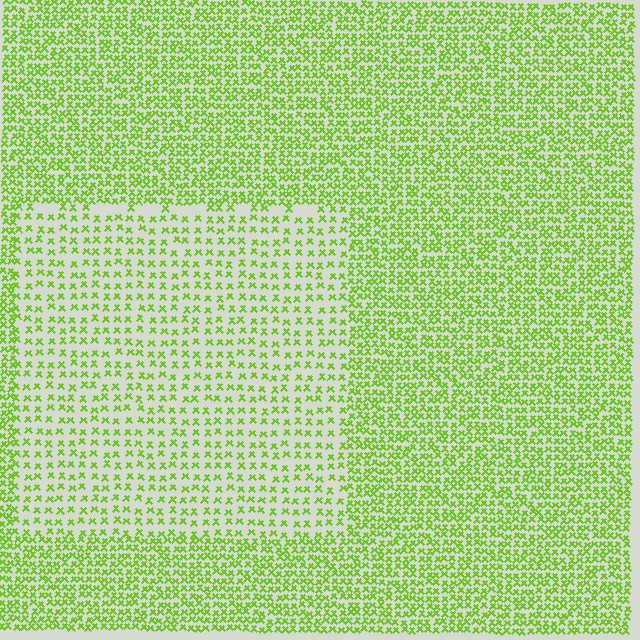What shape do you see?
I see a rectangle.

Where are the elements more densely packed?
The elements are more densely packed outside the rectangle boundary.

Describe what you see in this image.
The image contains small lime elements arranged at two different densities. A rectangle-shaped region is visible where the elements are less densely packed than the surrounding area.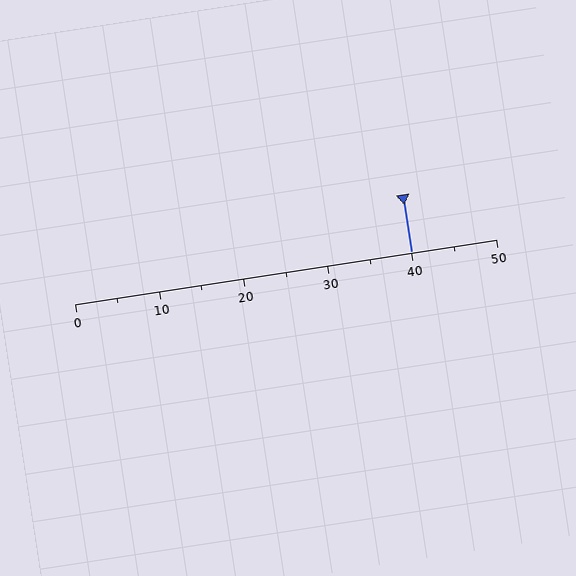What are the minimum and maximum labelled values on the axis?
The axis runs from 0 to 50.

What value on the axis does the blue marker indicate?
The marker indicates approximately 40.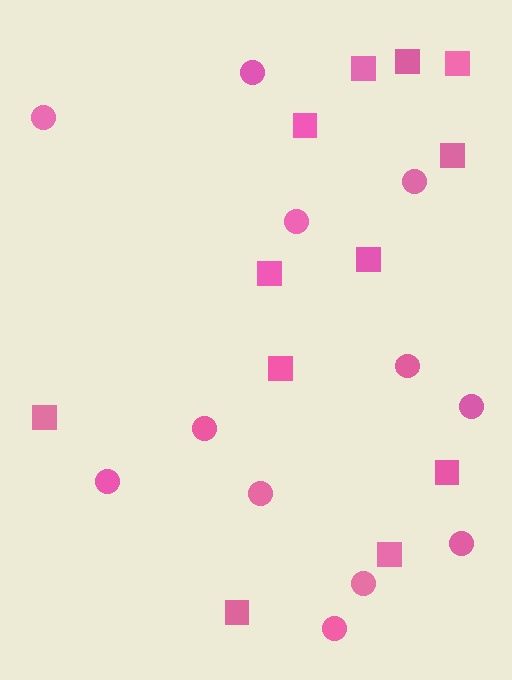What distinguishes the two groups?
There are 2 groups: one group of circles (12) and one group of squares (12).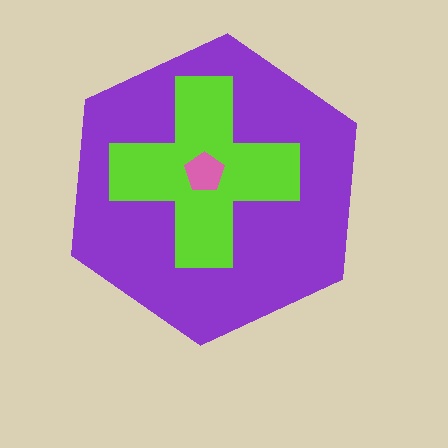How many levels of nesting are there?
3.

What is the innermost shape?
The pink pentagon.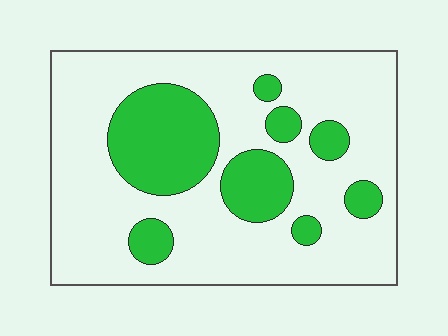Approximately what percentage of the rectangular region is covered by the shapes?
Approximately 25%.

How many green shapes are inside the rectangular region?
8.